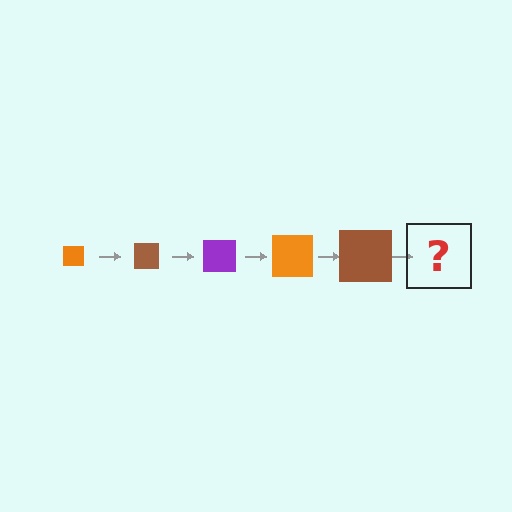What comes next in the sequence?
The next element should be a purple square, larger than the previous one.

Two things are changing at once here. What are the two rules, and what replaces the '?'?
The two rules are that the square grows larger each step and the color cycles through orange, brown, and purple. The '?' should be a purple square, larger than the previous one.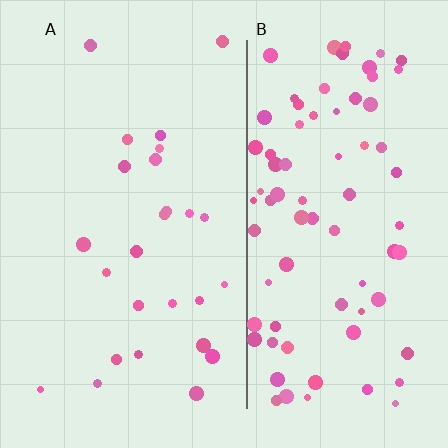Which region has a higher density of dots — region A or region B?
B (the right).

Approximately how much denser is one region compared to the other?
Approximately 3.1× — region B over region A.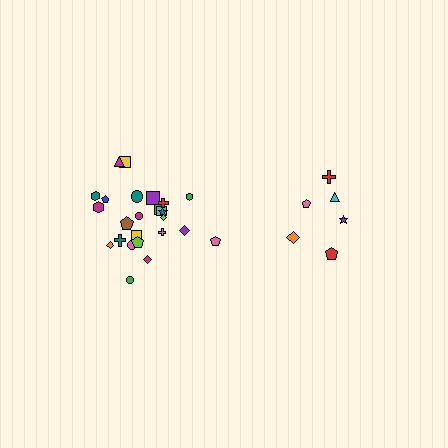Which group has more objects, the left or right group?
The left group.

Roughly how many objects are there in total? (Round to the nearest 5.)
Roughly 30 objects in total.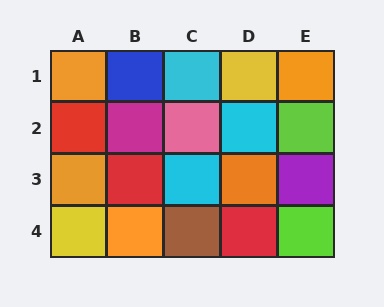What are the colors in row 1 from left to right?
Orange, blue, cyan, yellow, orange.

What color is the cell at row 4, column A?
Yellow.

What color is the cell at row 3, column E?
Purple.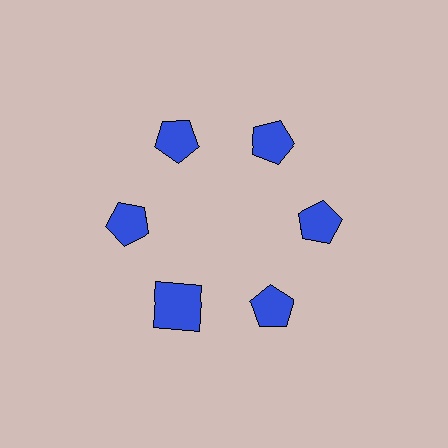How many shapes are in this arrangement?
There are 6 shapes arranged in a ring pattern.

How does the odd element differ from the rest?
It has a different shape: square instead of pentagon.